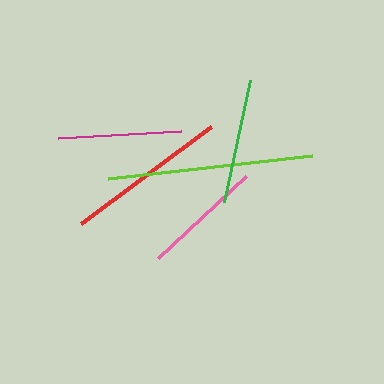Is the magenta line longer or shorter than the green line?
The green line is longer than the magenta line.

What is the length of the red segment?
The red segment is approximately 162 pixels long.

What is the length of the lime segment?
The lime segment is approximately 206 pixels long.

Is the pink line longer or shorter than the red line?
The red line is longer than the pink line.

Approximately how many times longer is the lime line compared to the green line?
The lime line is approximately 1.6 times the length of the green line.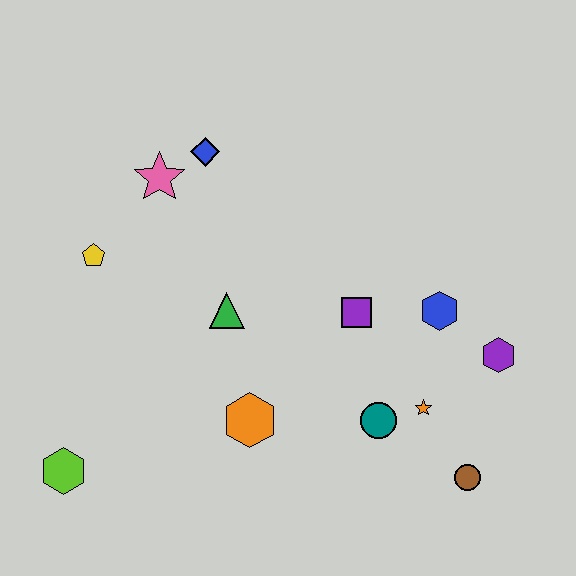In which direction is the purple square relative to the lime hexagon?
The purple square is to the right of the lime hexagon.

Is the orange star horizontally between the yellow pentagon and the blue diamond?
No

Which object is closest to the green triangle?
The orange hexagon is closest to the green triangle.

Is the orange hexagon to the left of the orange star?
Yes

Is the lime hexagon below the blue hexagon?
Yes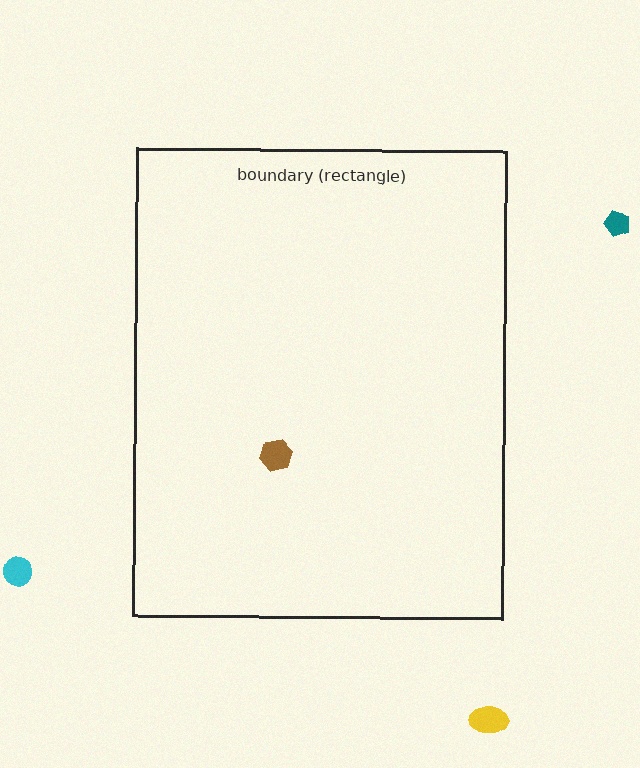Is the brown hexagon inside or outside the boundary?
Inside.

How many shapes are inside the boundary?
1 inside, 3 outside.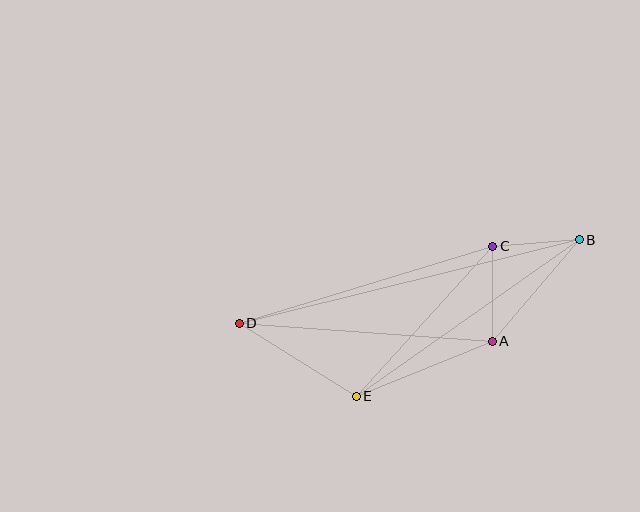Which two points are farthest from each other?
Points B and D are farthest from each other.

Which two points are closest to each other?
Points B and C are closest to each other.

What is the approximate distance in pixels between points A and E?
The distance between A and E is approximately 147 pixels.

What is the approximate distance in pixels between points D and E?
The distance between D and E is approximately 138 pixels.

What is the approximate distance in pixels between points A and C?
The distance between A and C is approximately 95 pixels.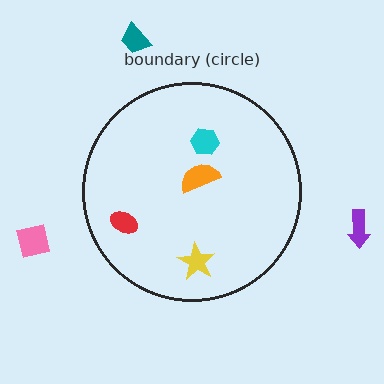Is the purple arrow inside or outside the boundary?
Outside.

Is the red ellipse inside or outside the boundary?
Inside.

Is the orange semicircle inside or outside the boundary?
Inside.